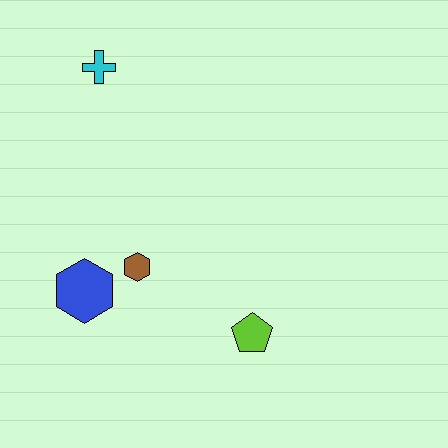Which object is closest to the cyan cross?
The brown hexagon is closest to the cyan cross.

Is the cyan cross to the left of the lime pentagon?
Yes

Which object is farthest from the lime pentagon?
The cyan cross is farthest from the lime pentagon.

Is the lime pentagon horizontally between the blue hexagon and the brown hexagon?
No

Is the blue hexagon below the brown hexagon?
Yes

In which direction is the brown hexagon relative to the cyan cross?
The brown hexagon is below the cyan cross.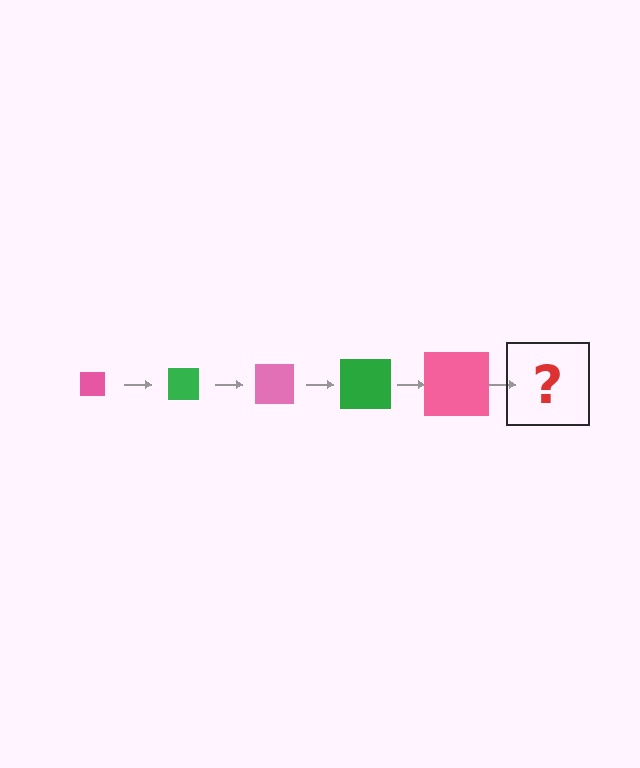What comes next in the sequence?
The next element should be a green square, larger than the previous one.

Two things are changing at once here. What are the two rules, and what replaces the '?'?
The two rules are that the square grows larger each step and the color cycles through pink and green. The '?' should be a green square, larger than the previous one.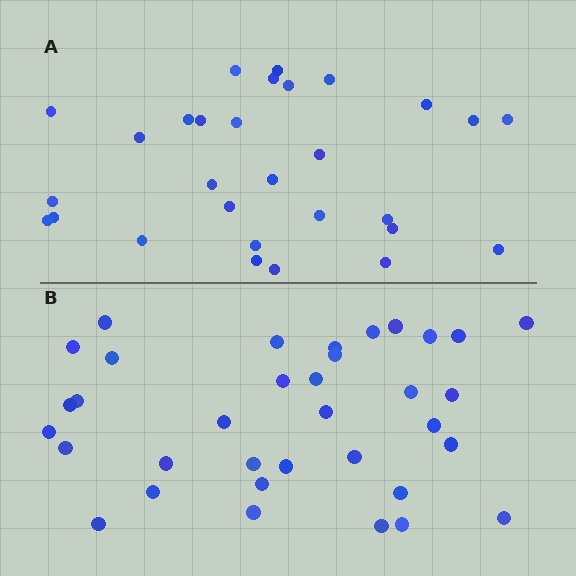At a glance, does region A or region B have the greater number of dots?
Region B (the bottom region) has more dots.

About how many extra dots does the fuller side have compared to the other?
Region B has about 6 more dots than region A.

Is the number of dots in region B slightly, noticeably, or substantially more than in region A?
Region B has only slightly more — the two regions are fairly close. The ratio is roughly 1.2 to 1.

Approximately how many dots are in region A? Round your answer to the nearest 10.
About 30 dots. (The exact count is 29, which rounds to 30.)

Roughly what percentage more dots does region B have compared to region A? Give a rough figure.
About 20% more.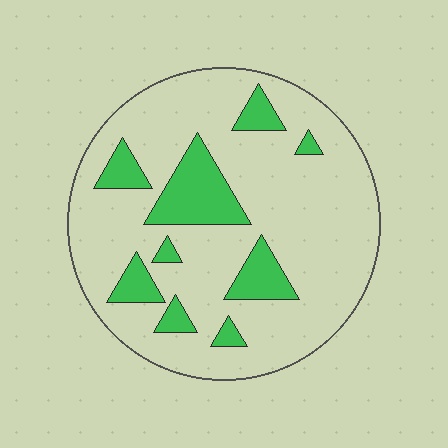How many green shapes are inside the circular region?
9.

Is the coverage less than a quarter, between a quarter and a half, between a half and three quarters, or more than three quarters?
Less than a quarter.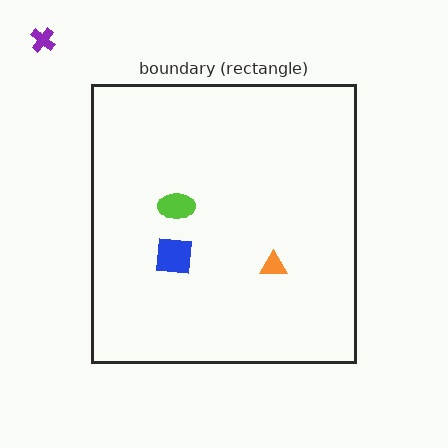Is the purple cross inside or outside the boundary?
Outside.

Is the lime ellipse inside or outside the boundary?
Inside.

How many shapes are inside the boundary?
3 inside, 1 outside.